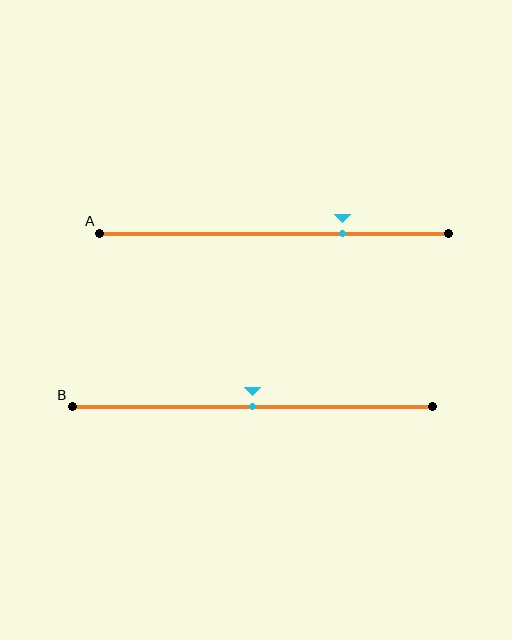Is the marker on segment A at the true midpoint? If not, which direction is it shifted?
No, the marker on segment A is shifted to the right by about 20% of the segment length.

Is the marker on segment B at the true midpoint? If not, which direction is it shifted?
Yes, the marker on segment B is at the true midpoint.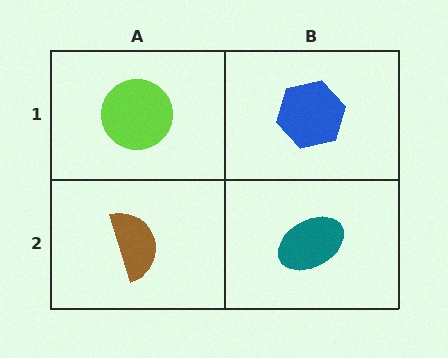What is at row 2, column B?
A teal ellipse.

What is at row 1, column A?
A lime circle.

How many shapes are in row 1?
2 shapes.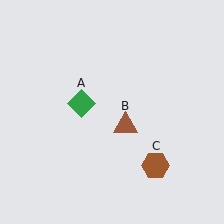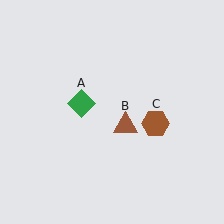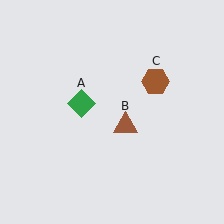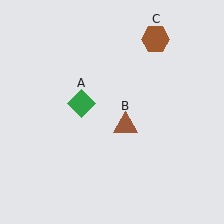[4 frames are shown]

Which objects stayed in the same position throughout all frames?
Green diamond (object A) and brown triangle (object B) remained stationary.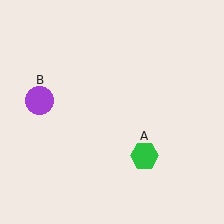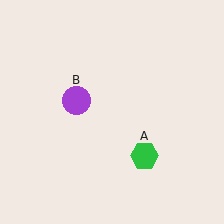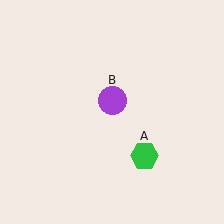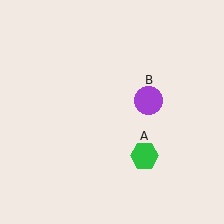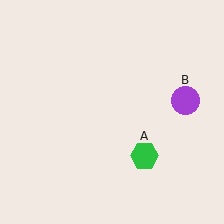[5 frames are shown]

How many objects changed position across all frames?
1 object changed position: purple circle (object B).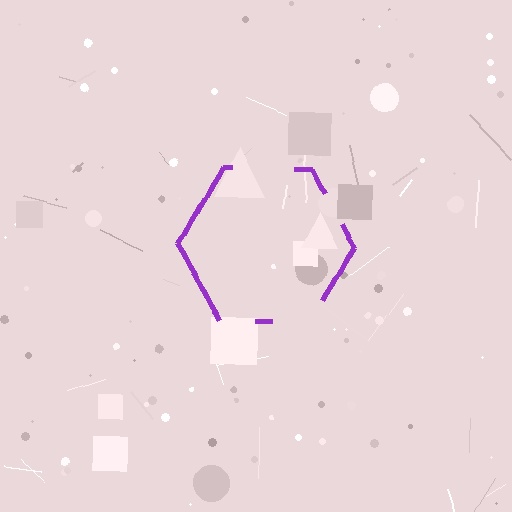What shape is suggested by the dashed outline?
The dashed outline suggests a hexagon.